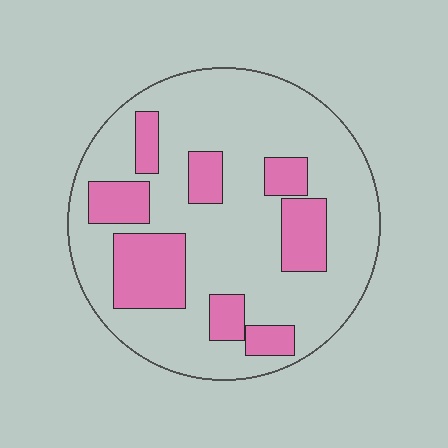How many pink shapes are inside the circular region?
8.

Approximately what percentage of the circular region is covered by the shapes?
Approximately 25%.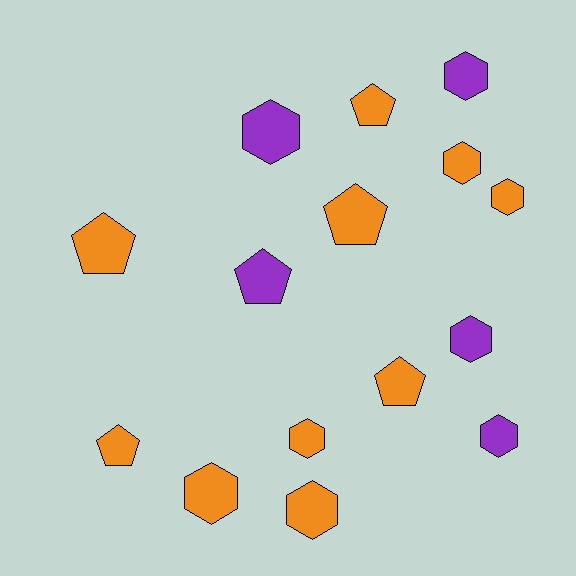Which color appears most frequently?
Orange, with 10 objects.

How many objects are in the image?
There are 15 objects.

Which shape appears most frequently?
Hexagon, with 9 objects.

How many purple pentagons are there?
There is 1 purple pentagon.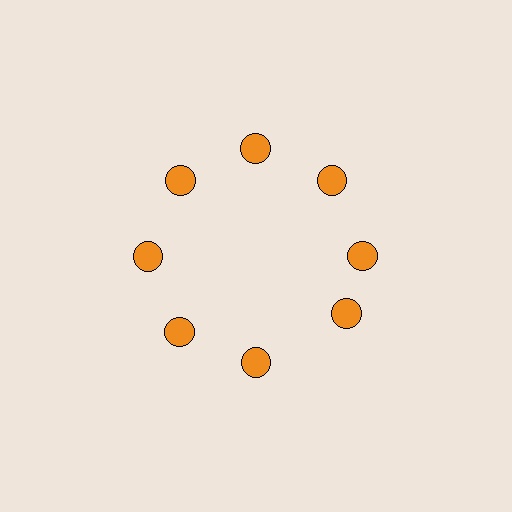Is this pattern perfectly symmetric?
No. The 8 orange circles are arranged in a ring, but one element near the 4 o'clock position is rotated out of alignment along the ring, breaking the 8-fold rotational symmetry.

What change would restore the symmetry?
The symmetry would be restored by rotating it back into even spacing with its neighbors so that all 8 circles sit at equal angles and equal distance from the center.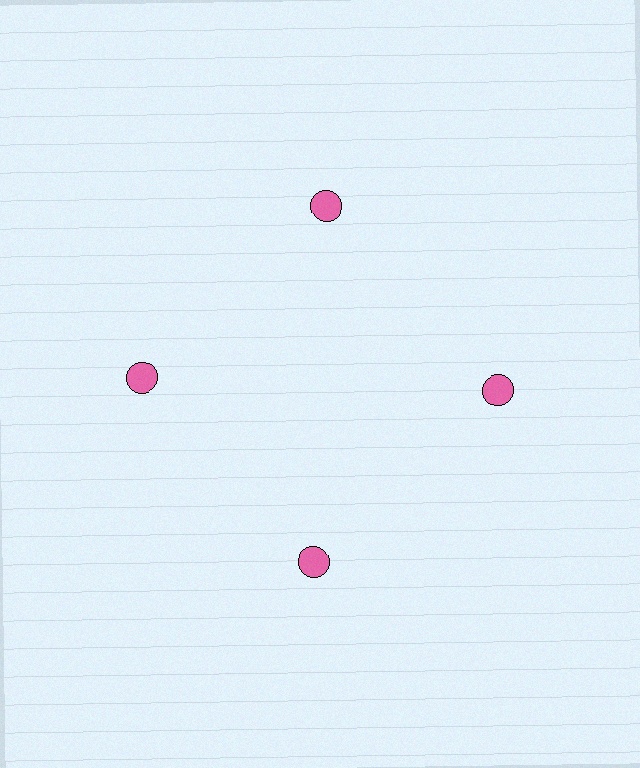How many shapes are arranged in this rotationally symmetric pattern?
There are 4 shapes, arranged in 4 groups of 1.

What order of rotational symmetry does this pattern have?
This pattern has 4-fold rotational symmetry.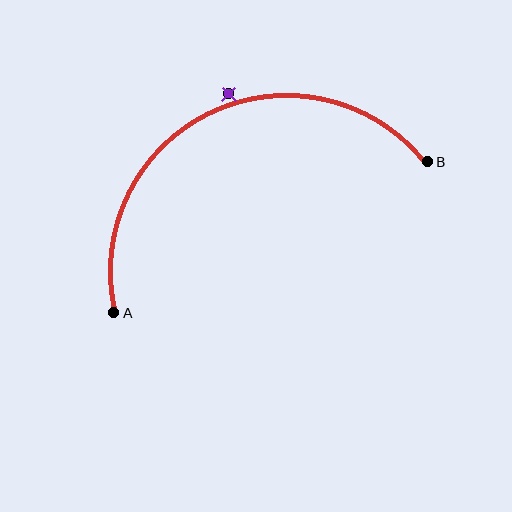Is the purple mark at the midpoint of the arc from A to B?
No — the purple mark does not lie on the arc at all. It sits slightly outside the curve.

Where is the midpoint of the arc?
The arc midpoint is the point on the curve farthest from the straight line joining A and B. It sits above that line.